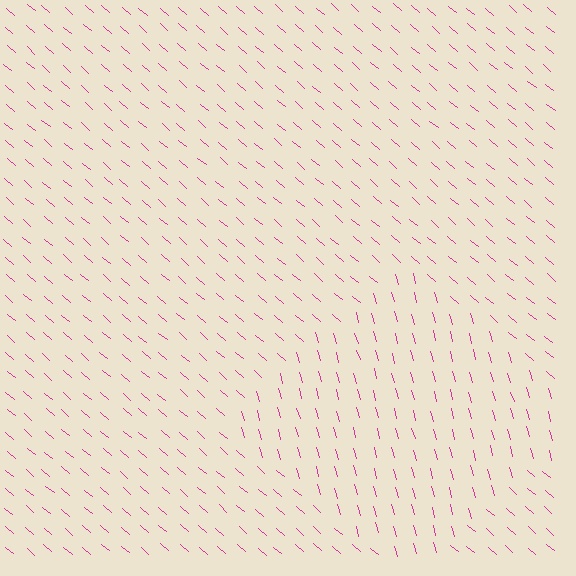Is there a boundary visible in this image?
Yes, there is a texture boundary formed by a change in line orientation.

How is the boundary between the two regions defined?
The boundary is defined purely by a change in line orientation (approximately 33 degrees difference). All lines are the same color and thickness.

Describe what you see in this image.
The image is filled with small magenta line segments. A diamond region in the image has lines oriented differently from the surrounding lines, creating a visible texture boundary.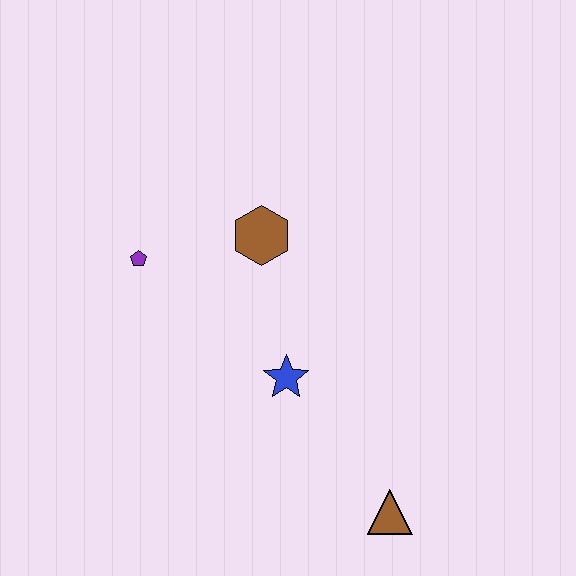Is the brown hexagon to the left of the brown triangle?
Yes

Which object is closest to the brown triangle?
The blue star is closest to the brown triangle.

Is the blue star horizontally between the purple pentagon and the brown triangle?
Yes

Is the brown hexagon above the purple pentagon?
Yes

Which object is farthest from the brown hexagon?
The brown triangle is farthest from the brown hexagon.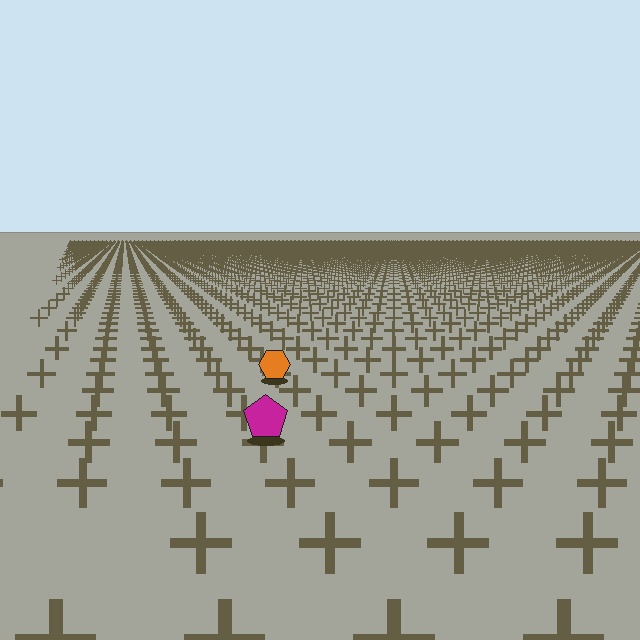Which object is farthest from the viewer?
The orange hexagon is farthest from the viewer. It appears smaller and the ground texture around it is denser.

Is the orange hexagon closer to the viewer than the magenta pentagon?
No. The magenta pentagon is closer — you can tell from the texture gradient: the ground texture is coarser near it.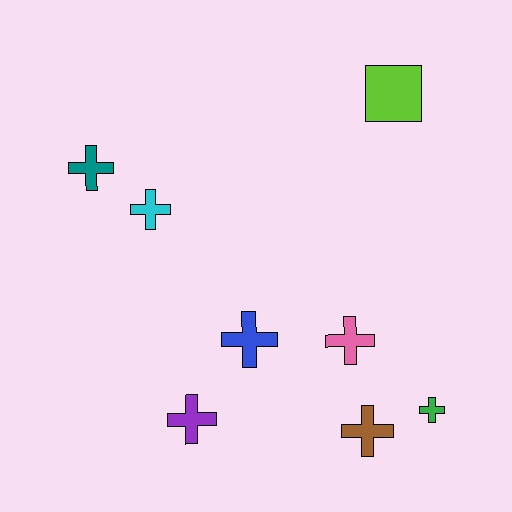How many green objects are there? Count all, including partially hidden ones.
There is 1 green object.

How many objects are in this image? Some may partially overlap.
There are 8 objects.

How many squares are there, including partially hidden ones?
There is 1 square.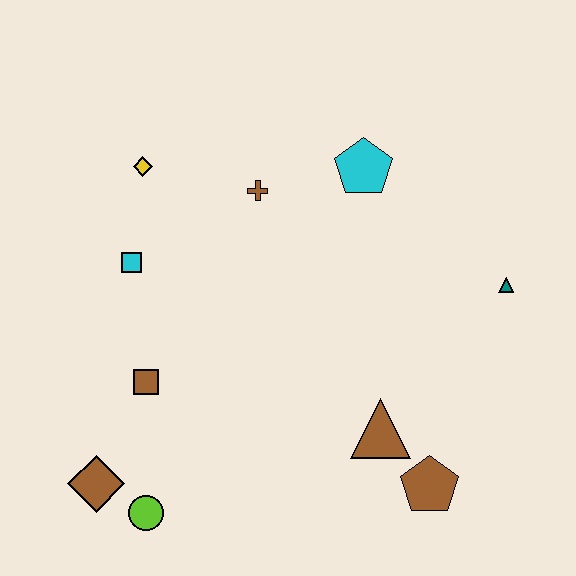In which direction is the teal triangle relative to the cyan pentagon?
The teal triangle is to the right of the cyan pentagon.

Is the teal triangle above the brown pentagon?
Yes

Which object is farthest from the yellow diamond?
The brown pentagon is farthest from the yellow diamond.